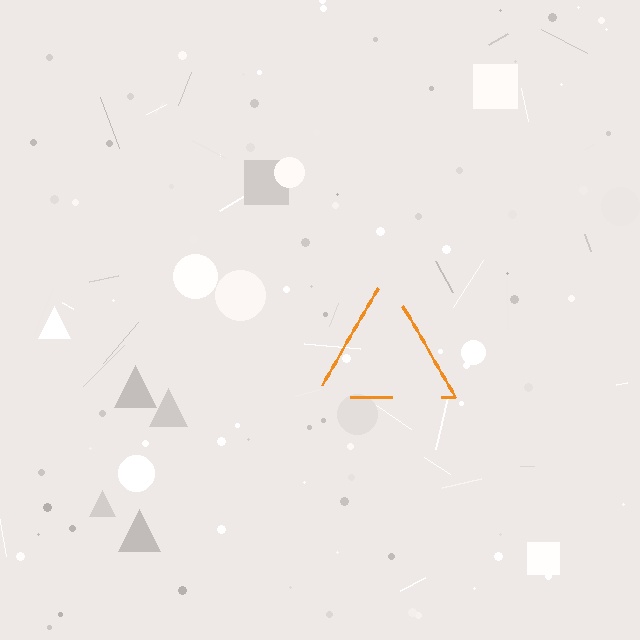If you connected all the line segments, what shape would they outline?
They would outline a triangle.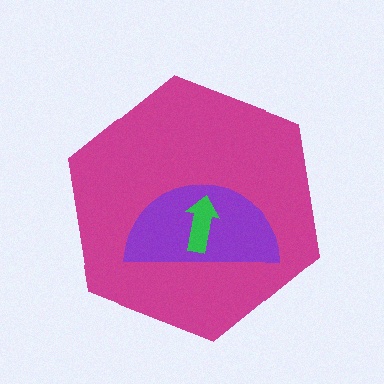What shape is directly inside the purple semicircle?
The green arrow.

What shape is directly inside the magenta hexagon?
The purple semicircle.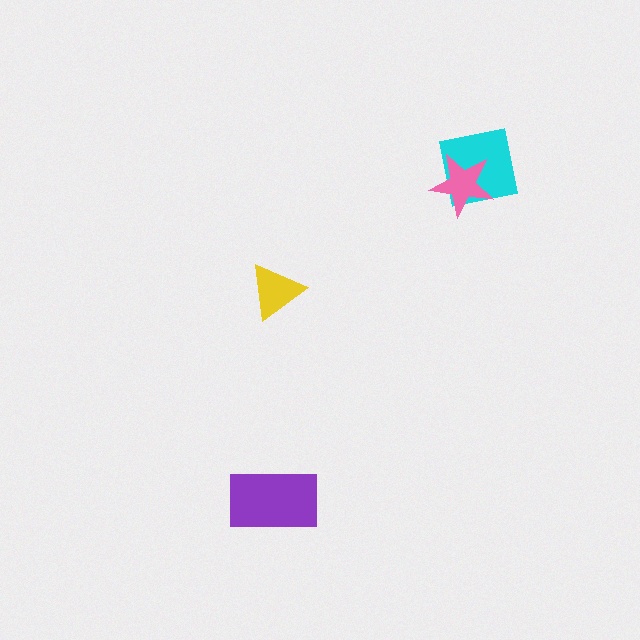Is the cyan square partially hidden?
Yes, it is partially covered by another shape.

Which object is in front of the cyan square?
The pink star is in front of the cyan square.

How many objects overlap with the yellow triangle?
0 objects overlap with the yellow triangle.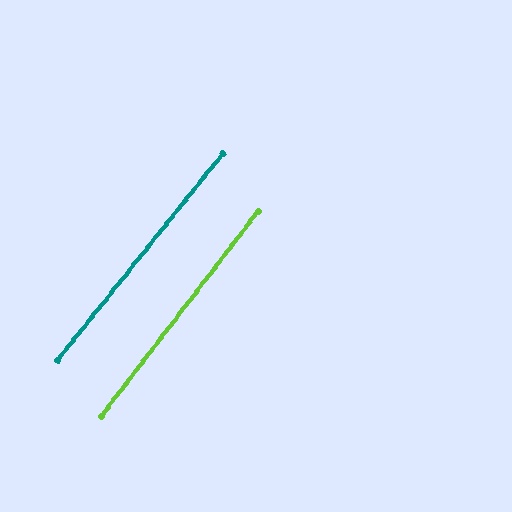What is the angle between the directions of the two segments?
Approximately 1 degree.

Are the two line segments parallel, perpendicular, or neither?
Parallel — their directions differ by only 1.4°.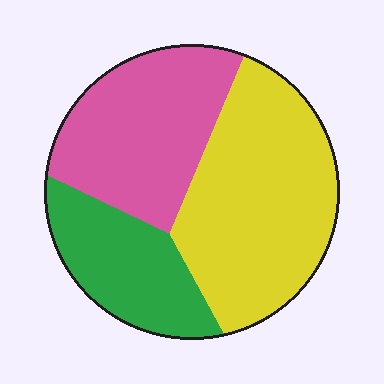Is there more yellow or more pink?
Yellow.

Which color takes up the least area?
Green, at roughly 20%.